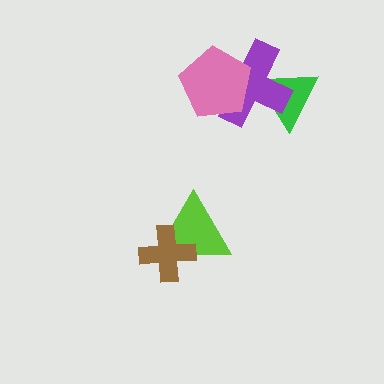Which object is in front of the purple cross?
The pink pentagon is in front of the purple cross.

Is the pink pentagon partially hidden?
No, no other shape covers it.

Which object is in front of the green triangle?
The purple cross is in front of the green triangle.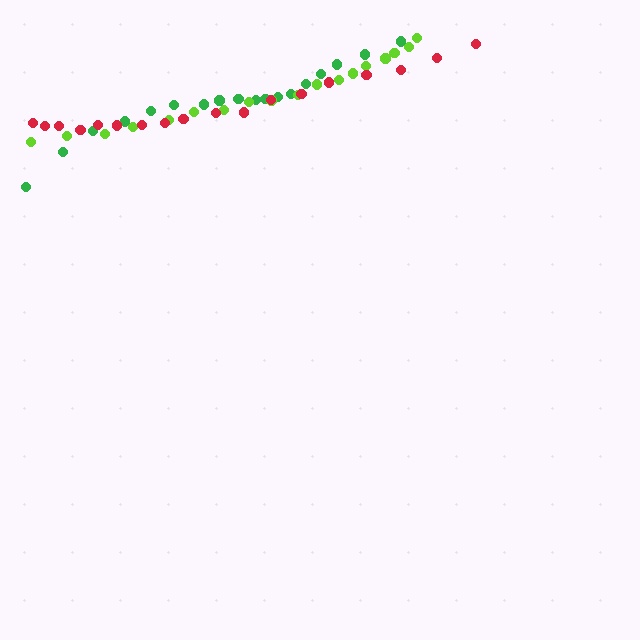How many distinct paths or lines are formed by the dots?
There are 3 distinct paths.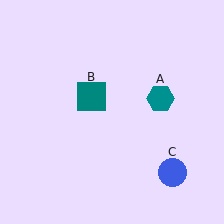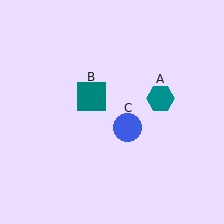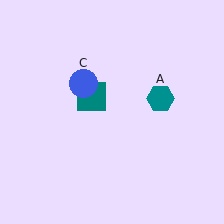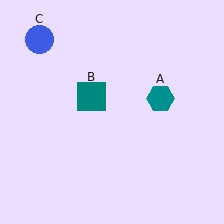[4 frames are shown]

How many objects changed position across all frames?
1 object changed position: blue circle (object C).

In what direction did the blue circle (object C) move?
The blue circle (object C) moved up and to the left.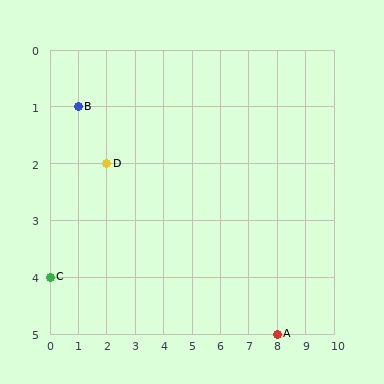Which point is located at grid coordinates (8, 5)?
Point A is at (8, 5).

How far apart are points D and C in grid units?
Points D and C are 2 columns and 2 rows apart (about 2.8 grid units diagonally).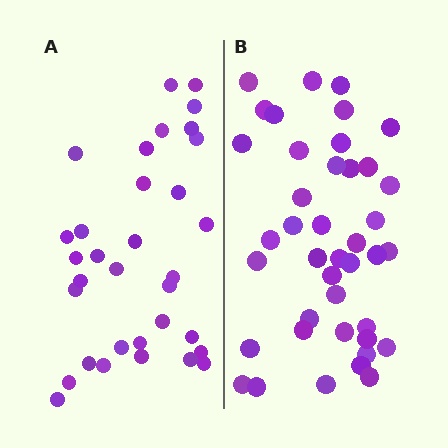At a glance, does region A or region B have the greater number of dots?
Region B (the right region) has more dots.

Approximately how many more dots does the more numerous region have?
Region B has roughly 8 or so more dots than region A.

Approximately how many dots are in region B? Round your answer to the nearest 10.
About 40 dots. (The exact count is 41, which rounds to 40.)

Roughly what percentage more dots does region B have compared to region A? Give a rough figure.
About 25% more.